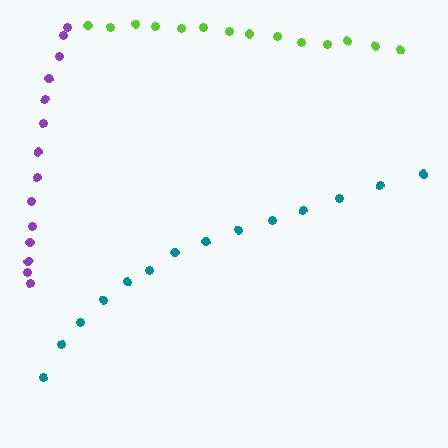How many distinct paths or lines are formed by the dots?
There are 3 distinct paths.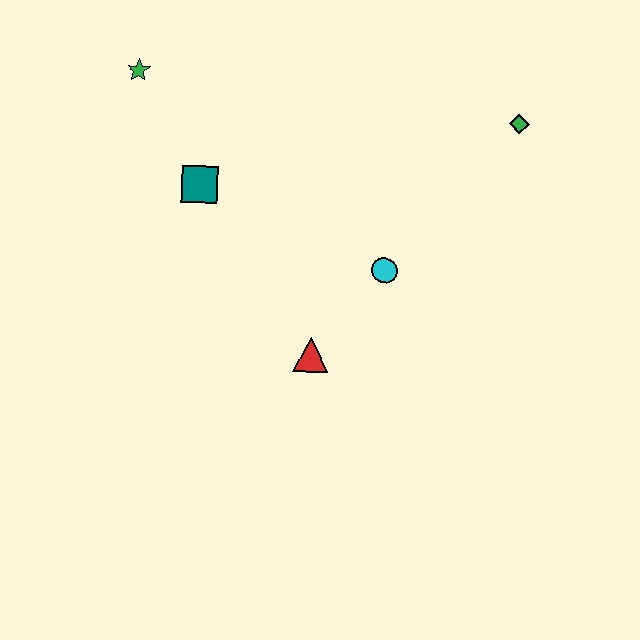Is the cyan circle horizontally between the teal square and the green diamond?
Yes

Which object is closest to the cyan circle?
The red triangle is closest to the cyan circle.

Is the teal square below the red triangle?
No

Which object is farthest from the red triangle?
The green star is farthest from the red triangle.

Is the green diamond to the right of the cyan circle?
Yes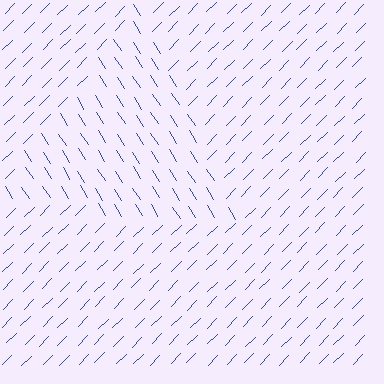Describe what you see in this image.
The image is filled with small blue line segments. A triangle region in the image has lines oriented differently from the surrounding lines, creating a visible texture boundary.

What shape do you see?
I see a triangle.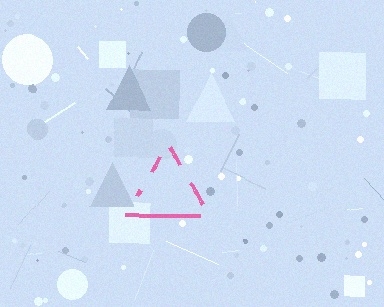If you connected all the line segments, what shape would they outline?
They would outline a triangle.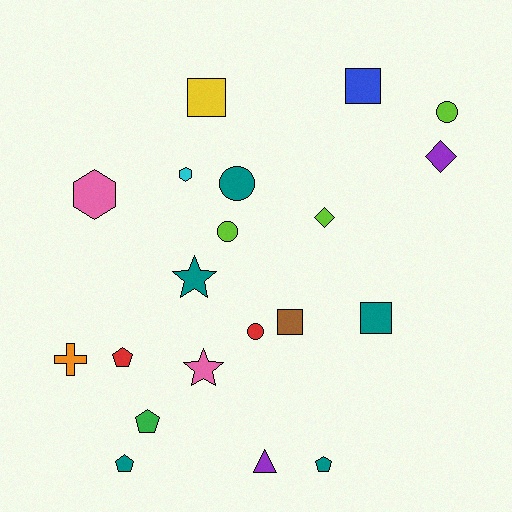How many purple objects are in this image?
There are 2 purple objects.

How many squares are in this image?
There are 4 squares.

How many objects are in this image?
There are 20 objects.